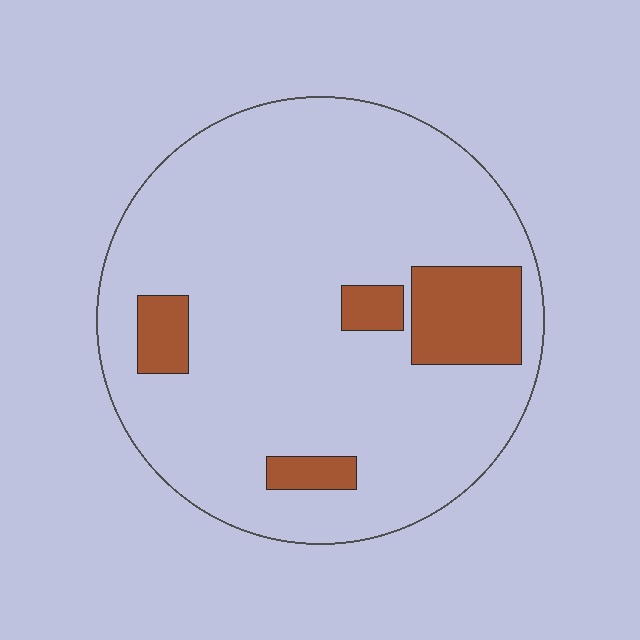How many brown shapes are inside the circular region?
4.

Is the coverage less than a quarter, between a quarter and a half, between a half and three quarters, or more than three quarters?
Less than a quarter.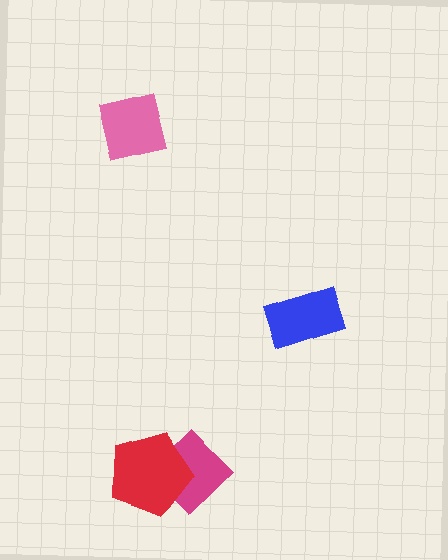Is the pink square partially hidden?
No, no other shape covers it.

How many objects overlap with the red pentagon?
1 object overlaps with the red pentagon.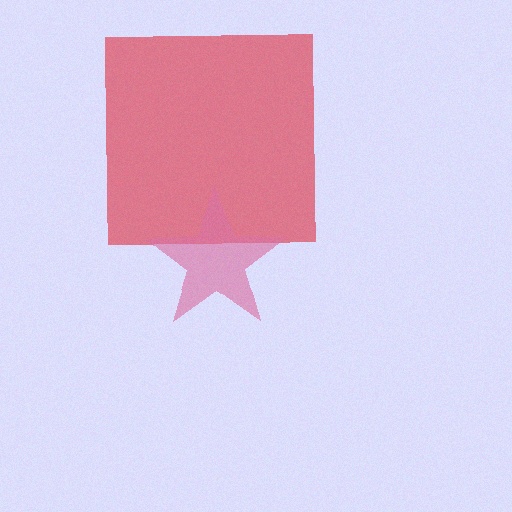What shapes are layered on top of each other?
The layered shapes are: a red square, a pink star.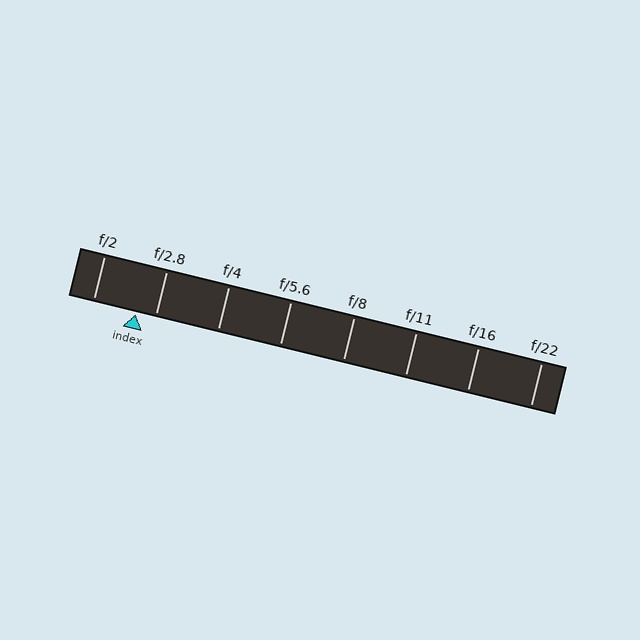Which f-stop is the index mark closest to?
The index mark is closest to f/2.8.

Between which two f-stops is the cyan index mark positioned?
The index mark is between f/2 and f/2.8.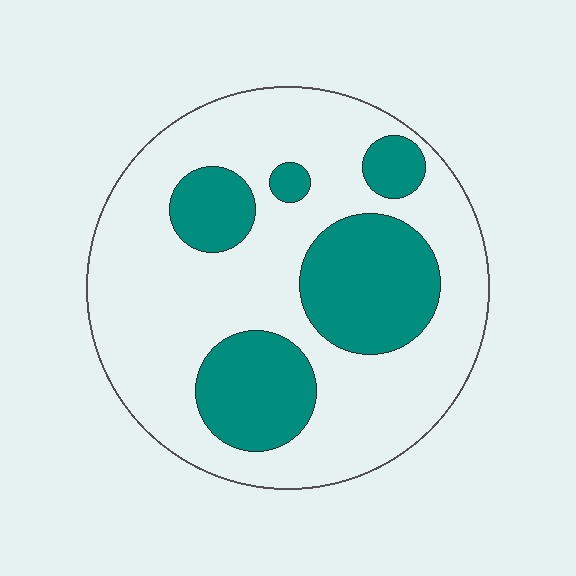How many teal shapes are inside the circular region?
5.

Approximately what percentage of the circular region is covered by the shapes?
Approximately 30%.